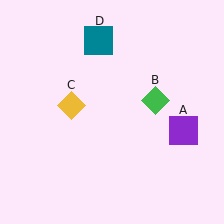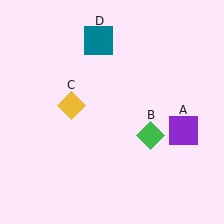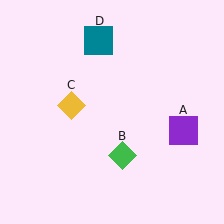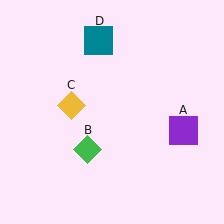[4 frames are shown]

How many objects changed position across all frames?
1 object changed position: green diamond (object B).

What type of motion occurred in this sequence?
The green diamond (object B) rotated clockwise around the center of the scene.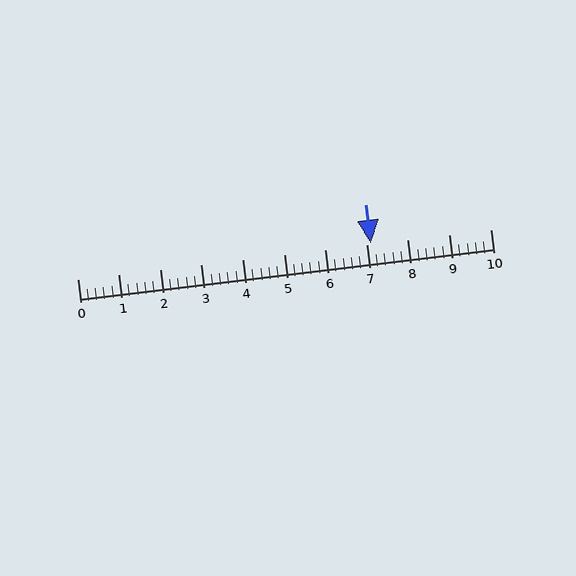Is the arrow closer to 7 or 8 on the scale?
The arrow is closer to 7.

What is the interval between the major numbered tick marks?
The major tick marks are spaced 1 units apart.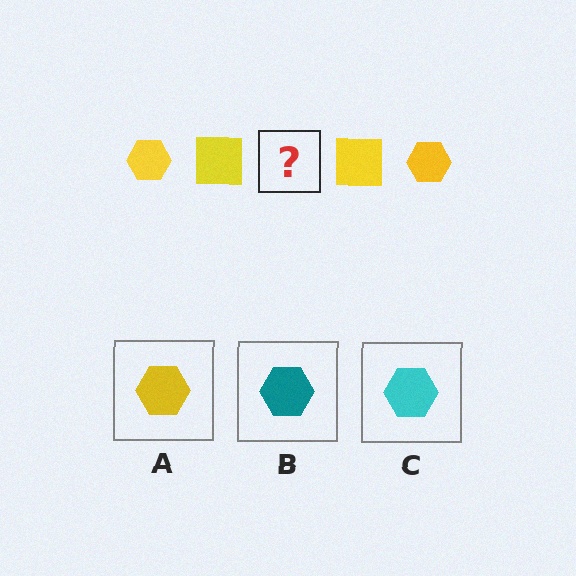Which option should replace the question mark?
Option A.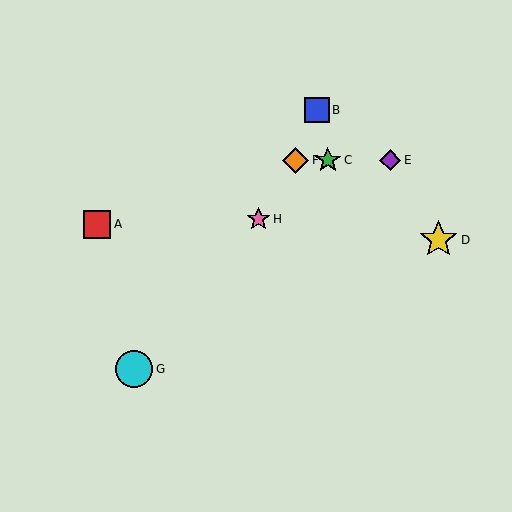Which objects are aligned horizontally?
Objects C, E, F are aligned horizontally.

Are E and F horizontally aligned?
Yes, both are at y≈160.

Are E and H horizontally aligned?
No, E is at y≈160 and H is at y≈219.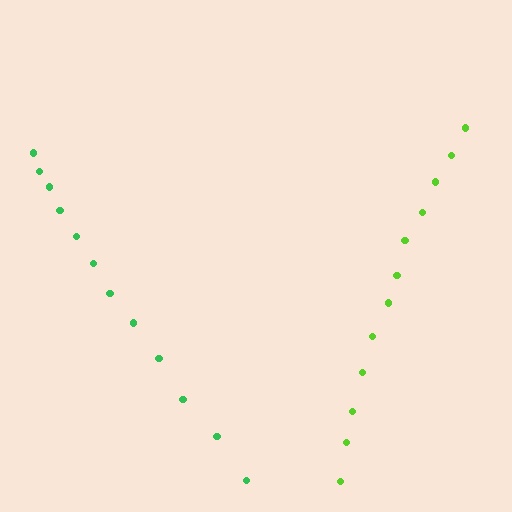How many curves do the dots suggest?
There are 2 distinct paths.